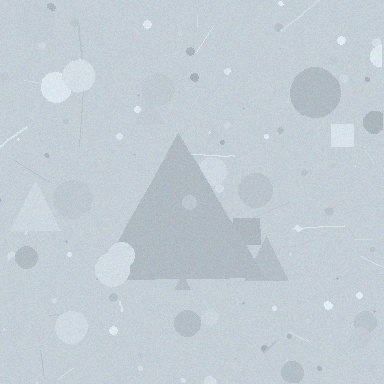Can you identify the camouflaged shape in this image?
The camouflaged shape is a triangle.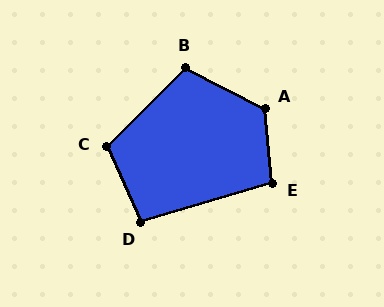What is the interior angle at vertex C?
Approximately 110 degrees (obtuse).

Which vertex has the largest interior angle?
A, at approximately 123 degrees.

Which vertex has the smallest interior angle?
D, at approximately 98 degrees.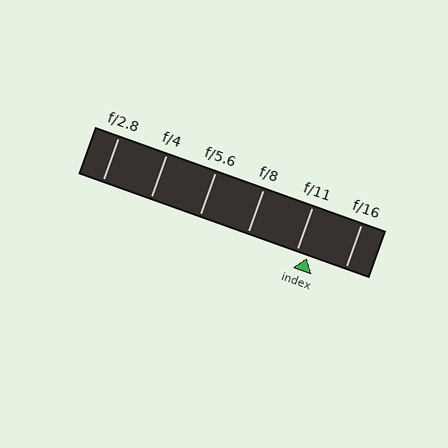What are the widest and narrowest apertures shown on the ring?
The widest aperture shown is f/2.8 and the narrowest is f/16.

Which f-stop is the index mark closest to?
The index mark is closest to f/11.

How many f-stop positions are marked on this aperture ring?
There are 6 f-stop positions marked.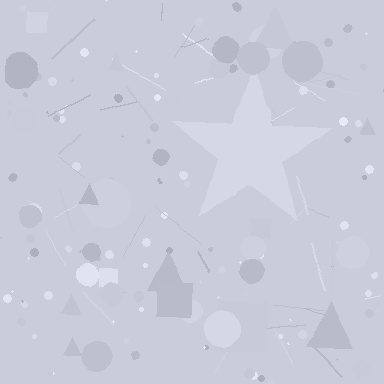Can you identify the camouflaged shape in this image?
The camouflaged shape is a star.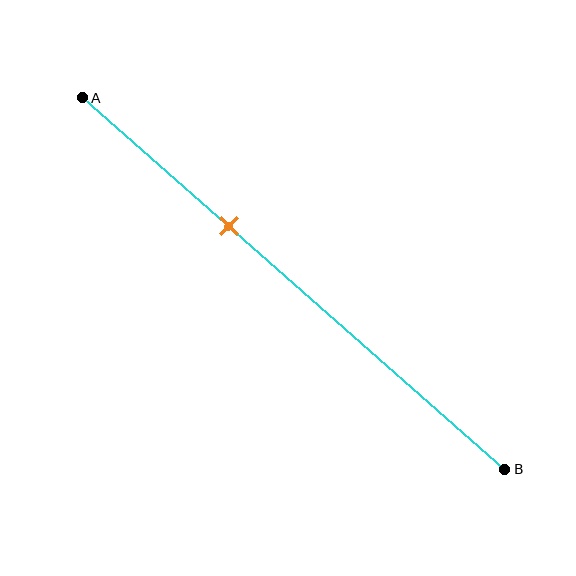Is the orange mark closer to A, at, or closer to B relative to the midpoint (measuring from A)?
The orange mark is closer to point A than the midpoint of segment AB.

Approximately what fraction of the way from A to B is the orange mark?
The orange mark is approximately 35% of the way from A to B.